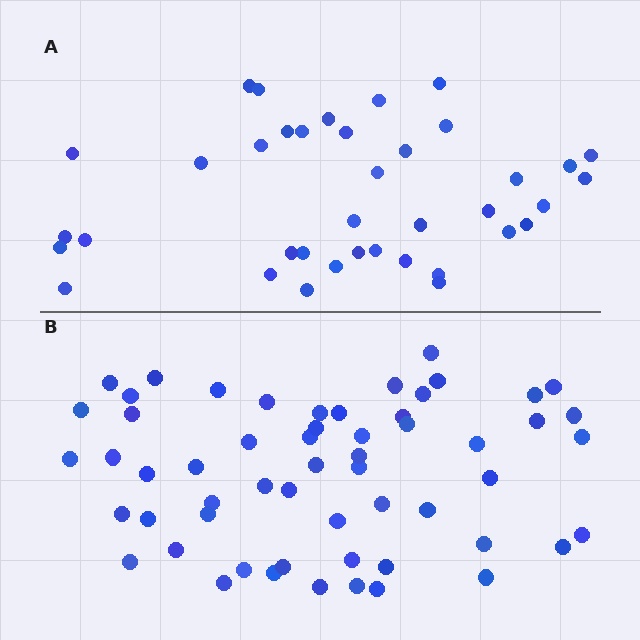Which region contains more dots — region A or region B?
Region B (the bottom region) has more dots.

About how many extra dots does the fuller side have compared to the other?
Region B has approximately 20 more dots than region A.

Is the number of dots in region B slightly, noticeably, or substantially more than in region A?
Region B has substantially more. The ratio is roughly 1.5 to 1.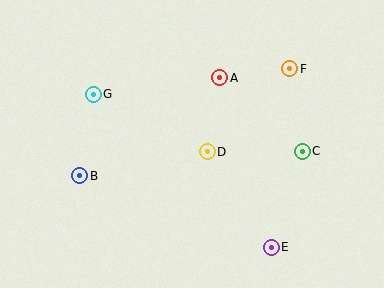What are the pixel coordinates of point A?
Point A is at (220, 78).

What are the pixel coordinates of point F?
Point F is at (290, 69).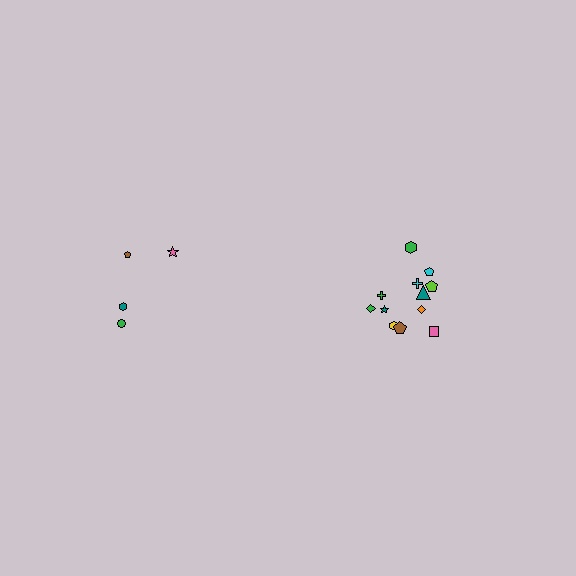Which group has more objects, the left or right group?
The right group.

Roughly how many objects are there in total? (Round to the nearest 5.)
Roughly 15 objects in total.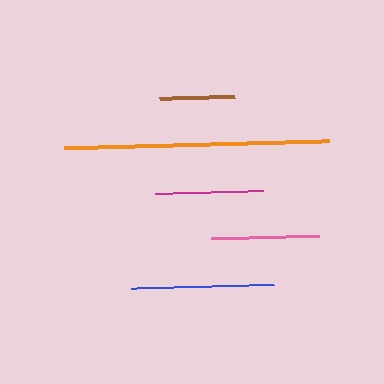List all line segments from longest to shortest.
From longest to shortest: orange, blue, magenta, pink, brown.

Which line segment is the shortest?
The brown line is the shortest at approximately 74 pixels.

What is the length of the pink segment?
The pink segment is approximately 107 pixels long.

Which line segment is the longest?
The orange line is the longest at approximately 265 pixels.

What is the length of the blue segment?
The blue segment is approximately 143 pixels long.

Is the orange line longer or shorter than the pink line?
The orange line is longer than the pink line.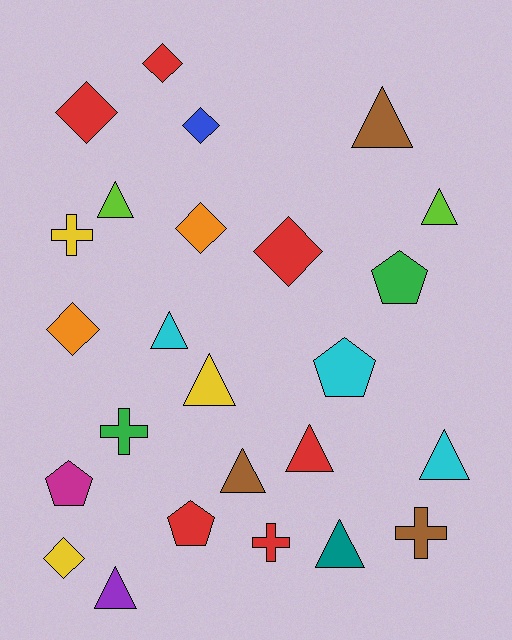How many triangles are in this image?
There are 10 triangles.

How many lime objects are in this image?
There are 2 lime objects.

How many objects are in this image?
There are 25 objects.